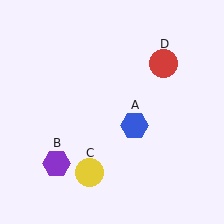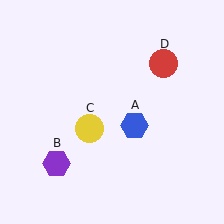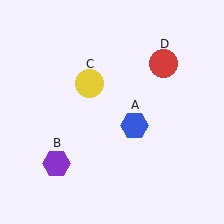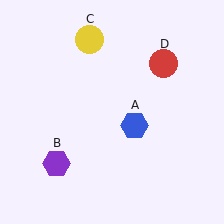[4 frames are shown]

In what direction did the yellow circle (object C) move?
The yellow circle (object C) moved up.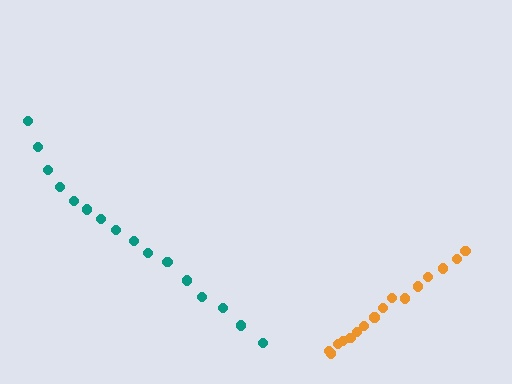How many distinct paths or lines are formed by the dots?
There are 2 distinct paths.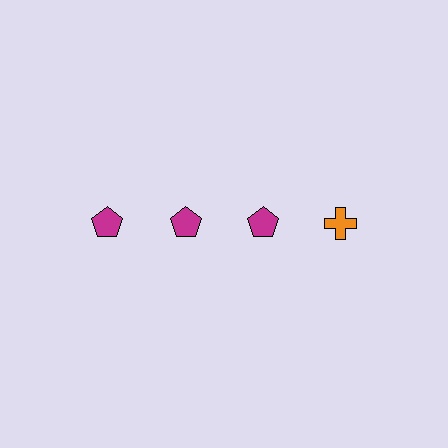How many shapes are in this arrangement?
There are 4 shapes arranged in a grid pattern.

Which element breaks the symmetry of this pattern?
The orange cross in the top row, second from right column breaks the symmetry. All other shapes are magenta pentagons.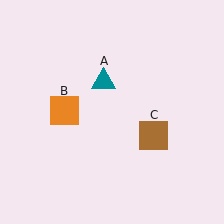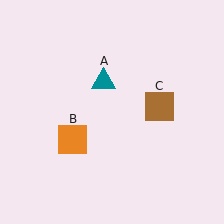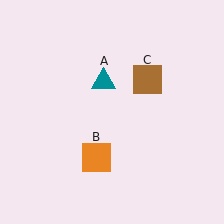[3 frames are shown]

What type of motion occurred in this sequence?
The orange square (object B), brown square (object C) rotated counterclockwise around the center of the scene.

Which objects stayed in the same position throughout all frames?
Teal triangle (object A) remained stationary.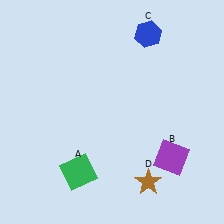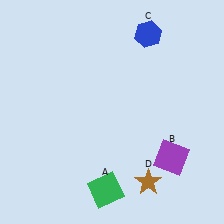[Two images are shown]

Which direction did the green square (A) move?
The green square (A) moved right.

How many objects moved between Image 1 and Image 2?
1 object moved between the two images.